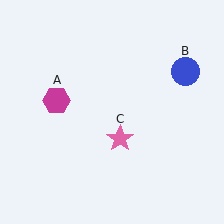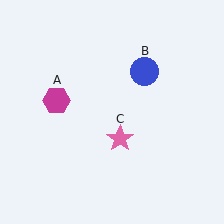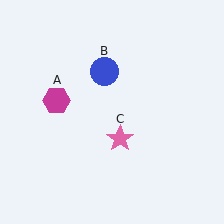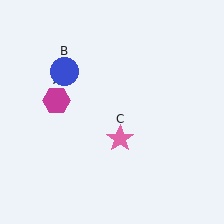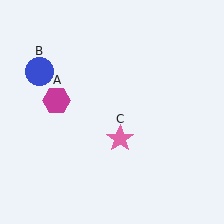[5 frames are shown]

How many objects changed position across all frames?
1 object changed position: blue circle (object B).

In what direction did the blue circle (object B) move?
The blue circle (object B) moved left.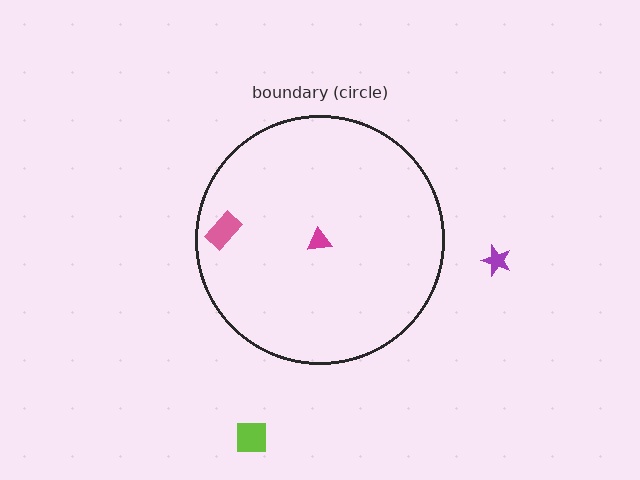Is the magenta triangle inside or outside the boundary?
Inside.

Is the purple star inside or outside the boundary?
Outside.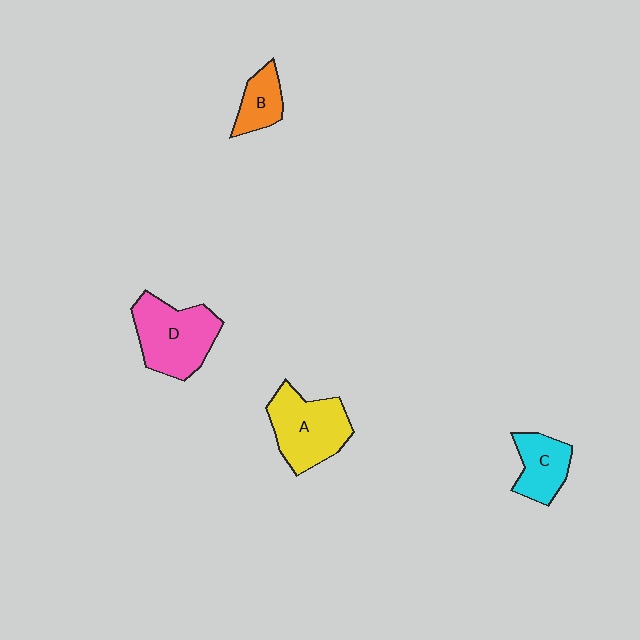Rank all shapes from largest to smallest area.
From largest to smallest: D (pink), A (yellow), C (cyan), B (orange).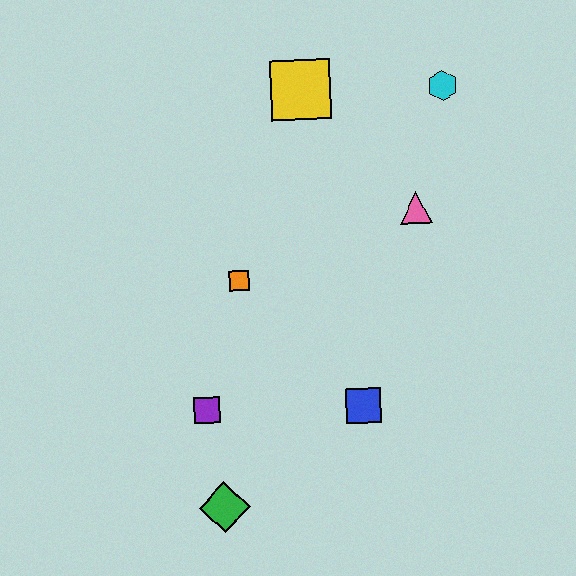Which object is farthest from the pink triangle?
The green diamond is farthest from the pink triangle.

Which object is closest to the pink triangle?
The cyan hexagon is closest to the pink triangle.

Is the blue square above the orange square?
No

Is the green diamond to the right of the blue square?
No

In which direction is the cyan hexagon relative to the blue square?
The cyan hexagon is above the blue square.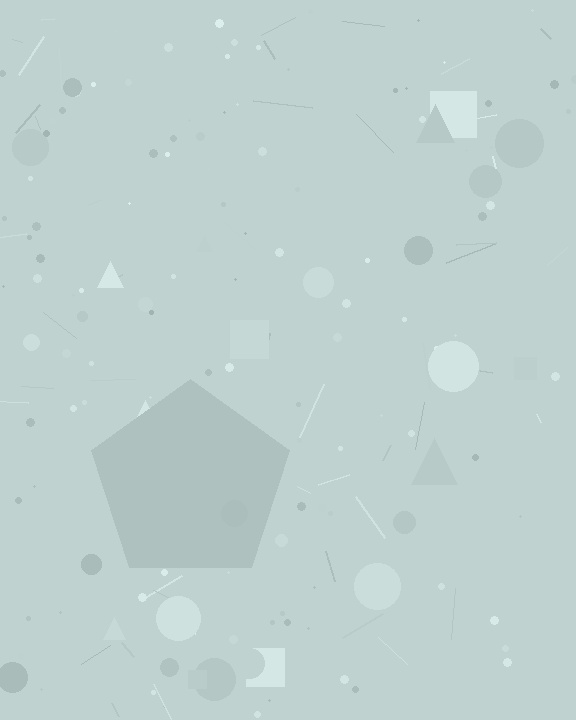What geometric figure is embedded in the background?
A pentagon is embedded in the background.